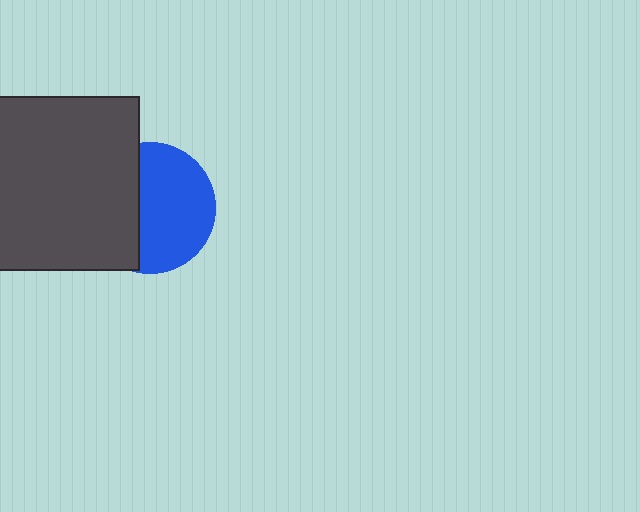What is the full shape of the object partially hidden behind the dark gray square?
The partially hidden object is a blue circle.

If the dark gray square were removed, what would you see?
You would see the complete blue circle.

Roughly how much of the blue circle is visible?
About half of it is visible (roughly 60%).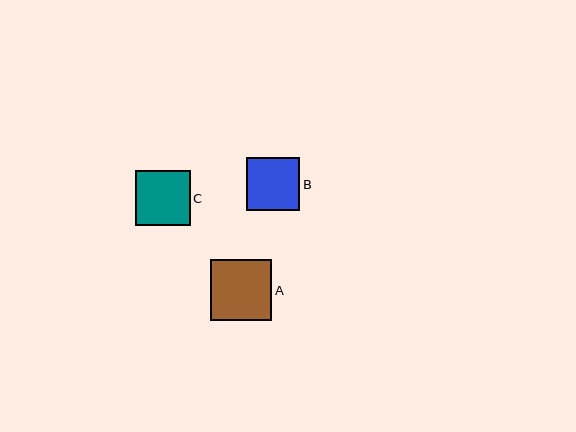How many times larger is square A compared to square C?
Square A is approximately 1.1 times the size of square C.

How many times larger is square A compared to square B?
Square A is approximately 1.2 times the size of square B.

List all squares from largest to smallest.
From largest to smallest: A, C, B.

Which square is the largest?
Square A is the largest with a size of approximately 61 pixels.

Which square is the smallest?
Square B is the smallest with a size of approximately 53 pixels.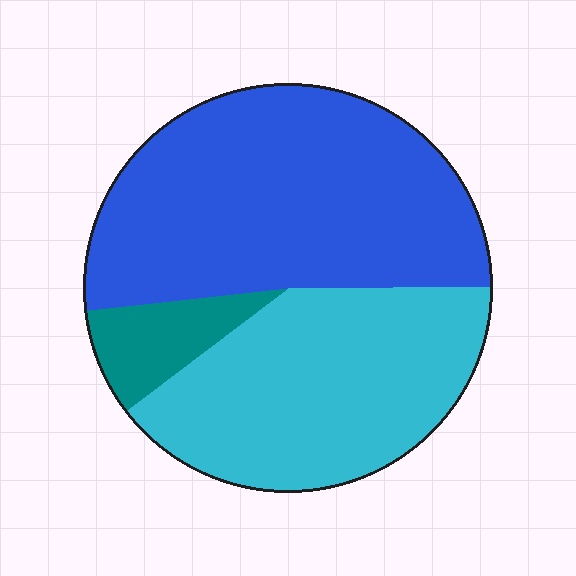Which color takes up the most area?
Blue, at roughly 50%.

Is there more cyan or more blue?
Blue.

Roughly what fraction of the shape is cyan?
Cyan covers around 40% of the shape.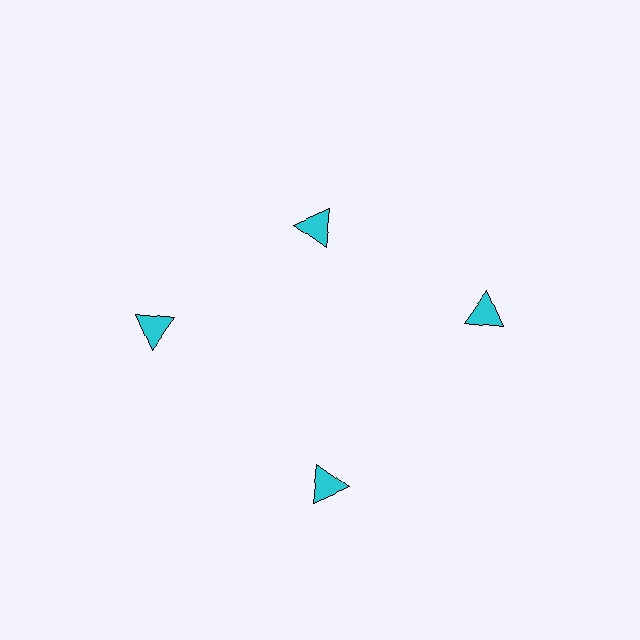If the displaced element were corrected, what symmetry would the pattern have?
It would have 4-fold rotational symmetry — the pattern would map onto itself every 90 degrees.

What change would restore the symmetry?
The symmetry would be restored by moving it outward, back onto the ring so that all 4 triangles sit at equal angles and equal distance from the center.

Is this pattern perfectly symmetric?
No. The 4 cyan triangles are arranged in a ring, but one element near the 12 o'clock position is pulled inward toward the center, breaking the 4-fold rotational symmetry.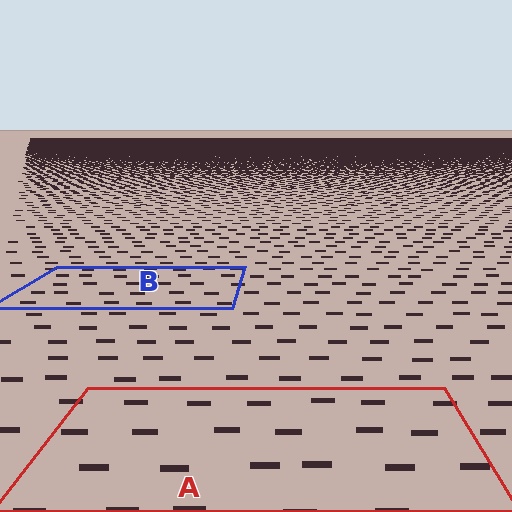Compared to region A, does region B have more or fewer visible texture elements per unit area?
Region B has more texture elements per unit area — they are packed more densely because it is farther away.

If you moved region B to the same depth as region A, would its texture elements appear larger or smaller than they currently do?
They would appear larger. At a closer depth, the same texture elements are projected at a bigger on-screen size.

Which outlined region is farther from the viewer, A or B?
Region B is farther from the viewer — the texture elements inside it appear smaller and more densely packed.